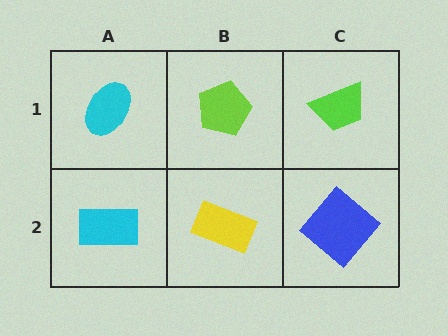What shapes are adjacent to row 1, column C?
A blue diamond (row 2, column C), a lime pentagon (row 1, column B).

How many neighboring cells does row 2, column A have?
2.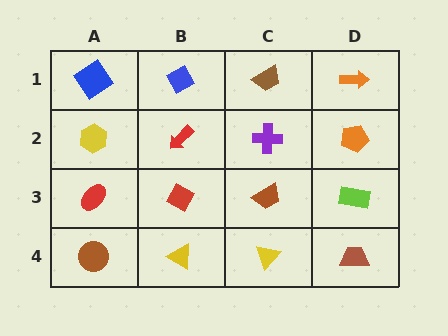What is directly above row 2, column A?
A blue diamond.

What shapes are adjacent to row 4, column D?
A lime rectangle (row 3, column D), a yellow triangle (row 4, column C).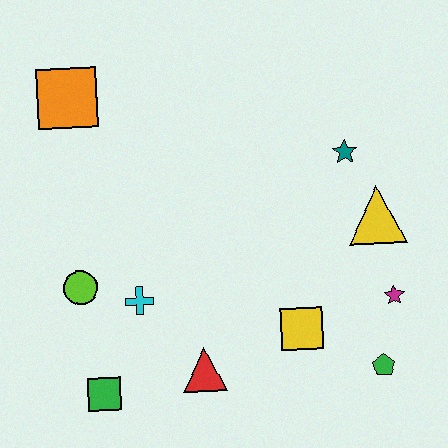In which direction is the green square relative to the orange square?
The green square is below the orange square.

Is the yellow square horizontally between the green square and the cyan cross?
No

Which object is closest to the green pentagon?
The magenta star is closest to the green pentagon.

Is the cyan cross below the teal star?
Yes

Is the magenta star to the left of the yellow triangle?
No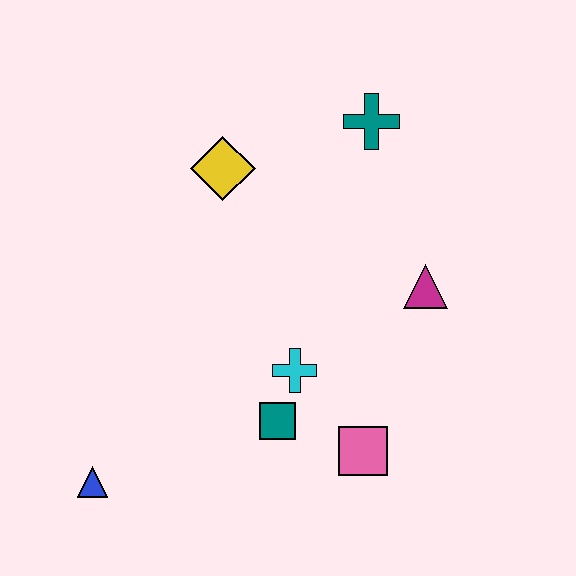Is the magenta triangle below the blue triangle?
No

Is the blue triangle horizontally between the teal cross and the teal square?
No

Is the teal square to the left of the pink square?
Yes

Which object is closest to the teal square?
The cyan cross is closest to the teal square.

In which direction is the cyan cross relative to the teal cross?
The cyan cross is below the teal cross.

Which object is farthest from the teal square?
The teal cross is farthest from the teal square.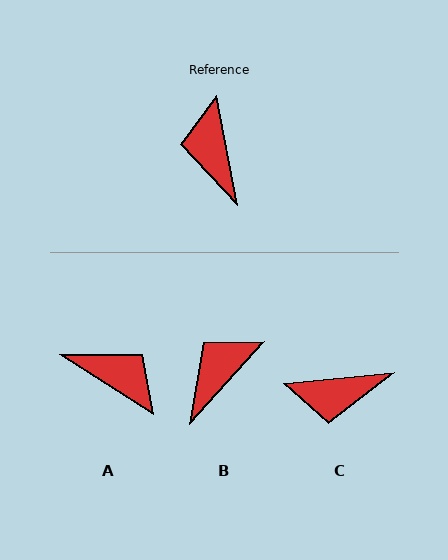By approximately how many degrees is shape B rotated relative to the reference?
Approximately 53 degrees clockwise.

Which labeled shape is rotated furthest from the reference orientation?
A, about 133 degrees away.